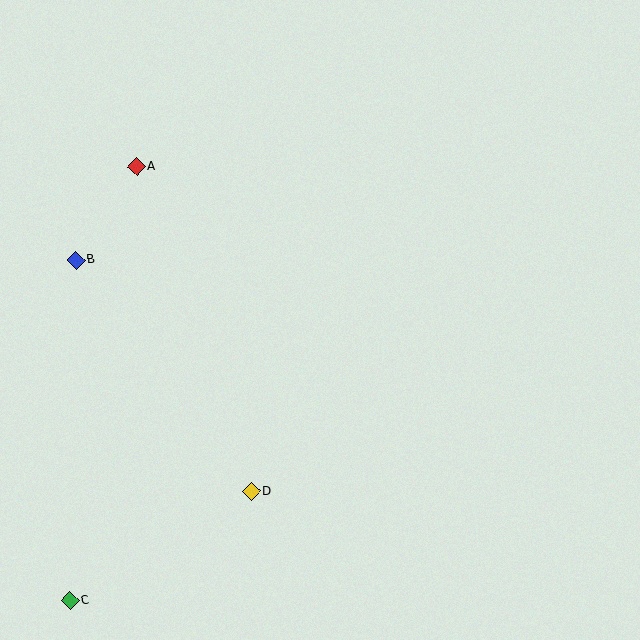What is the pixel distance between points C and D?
The distance between C and D is 212 pixels.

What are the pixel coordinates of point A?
Point A is at (136, 167).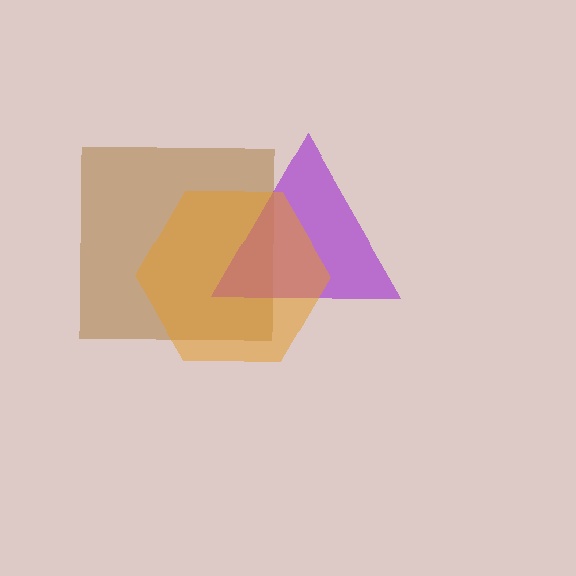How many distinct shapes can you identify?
There are 3 distinct shapes: a brown square, a purple triangle, an orange hexagon.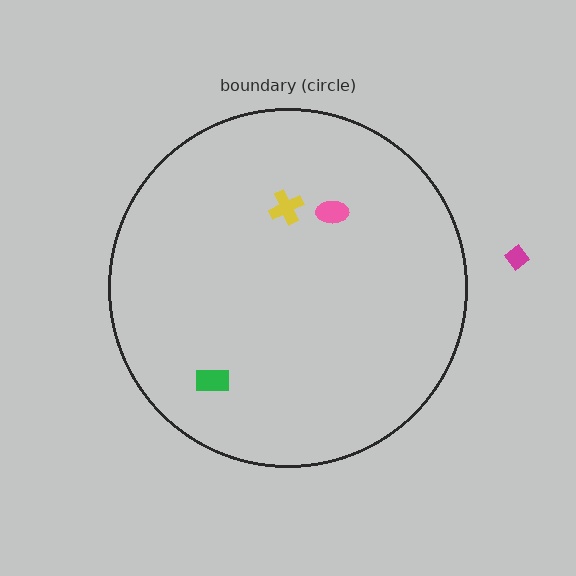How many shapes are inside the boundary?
3 inside, 1 outside.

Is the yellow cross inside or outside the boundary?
Inside.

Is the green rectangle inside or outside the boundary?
Inside.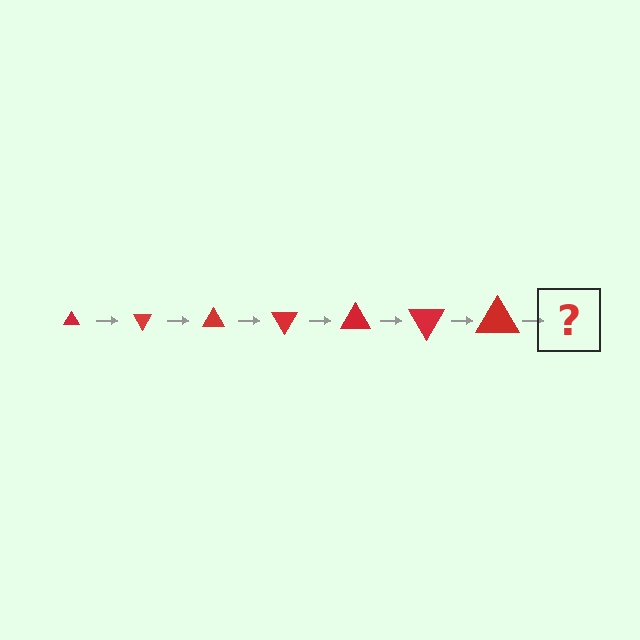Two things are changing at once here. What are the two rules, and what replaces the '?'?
The two rules are that the triangle grows larger each step and it rotates 60 degrees each step. The '?' should be a triangle, larger than the previous one and rotated 420 degrees from the start.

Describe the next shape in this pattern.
It should be a triangle, larger than the previous one and rotated 420 degrees from the start.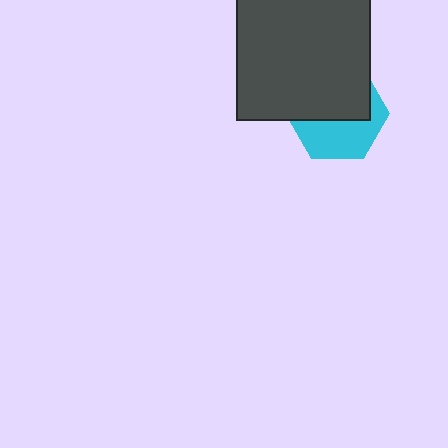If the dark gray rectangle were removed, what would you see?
You would see the complete cyan hexagon.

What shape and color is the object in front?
The object in front is a dark gray rectangle.